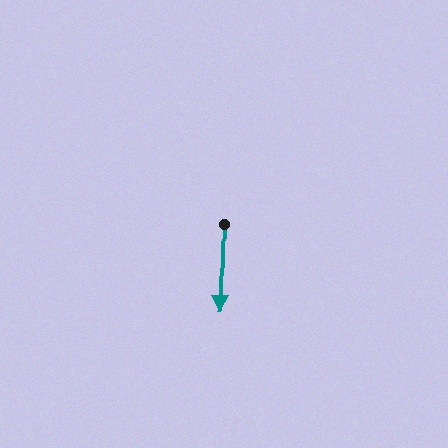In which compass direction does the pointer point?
South.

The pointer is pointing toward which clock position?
Roughly 6 o'clock.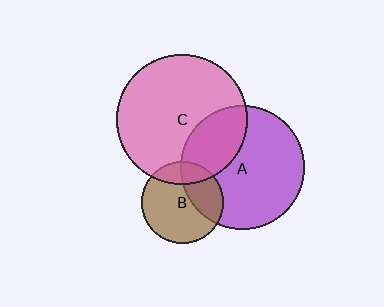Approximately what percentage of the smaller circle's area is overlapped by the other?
Approximately 20%.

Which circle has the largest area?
Circle C (pink).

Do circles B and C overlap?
Yes.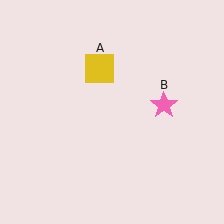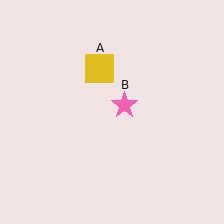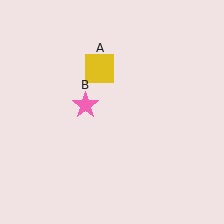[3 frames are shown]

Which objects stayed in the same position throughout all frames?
Yellow square (object A) remained stationary.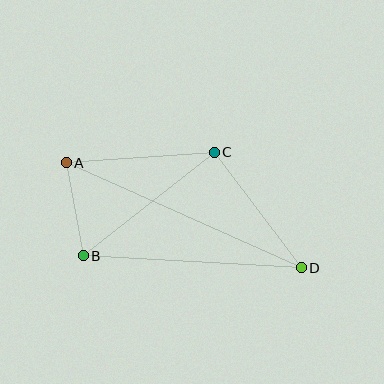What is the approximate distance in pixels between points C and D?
The distance between C and D is approximately 144 pixels.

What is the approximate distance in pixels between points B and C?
The distance between B and C is approximately 167 pixels.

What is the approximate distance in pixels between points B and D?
The distance between B and D is approximately 219 pixels.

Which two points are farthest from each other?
Points A and D are farthest from each other.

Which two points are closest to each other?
Points A and B are closest to each other.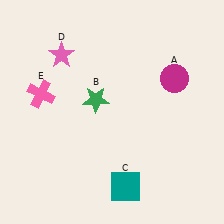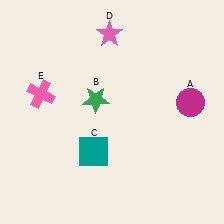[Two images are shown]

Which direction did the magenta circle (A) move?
The magenta circle (A) moved down.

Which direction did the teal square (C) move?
The teal square (C) moved up.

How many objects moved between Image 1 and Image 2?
3 objects moved between the two images.